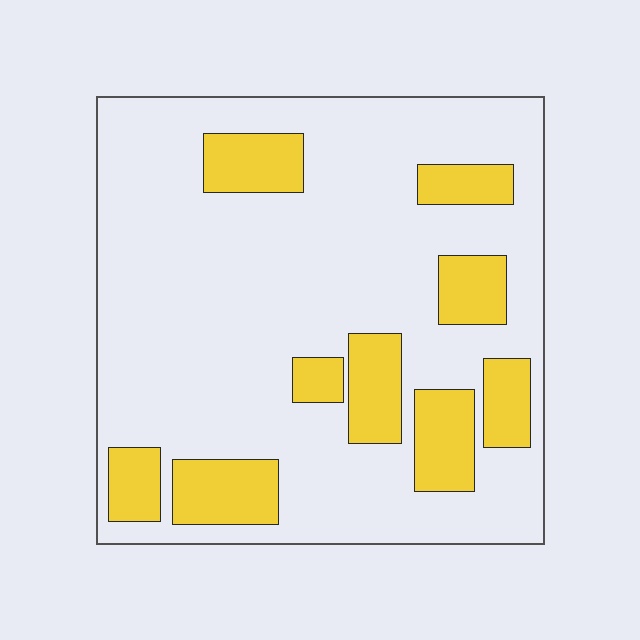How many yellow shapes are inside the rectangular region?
9.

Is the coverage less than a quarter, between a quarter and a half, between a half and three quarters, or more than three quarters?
Less than a quarter.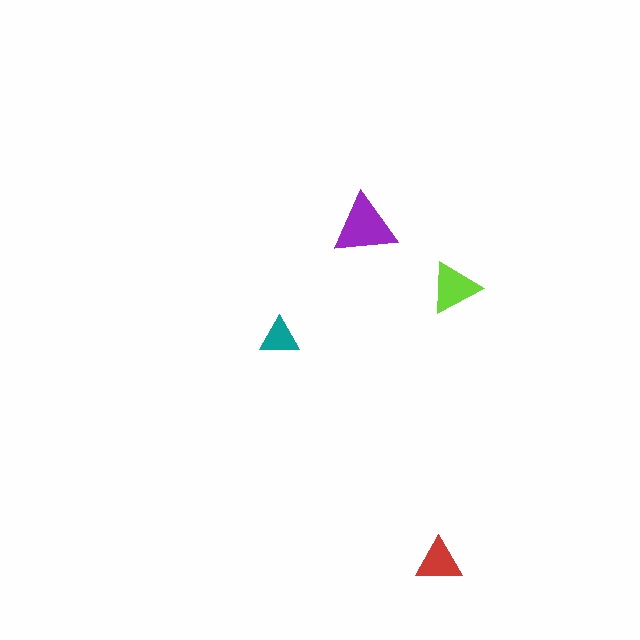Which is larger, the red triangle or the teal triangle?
The red one.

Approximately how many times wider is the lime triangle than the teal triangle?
About 1.5 times wider.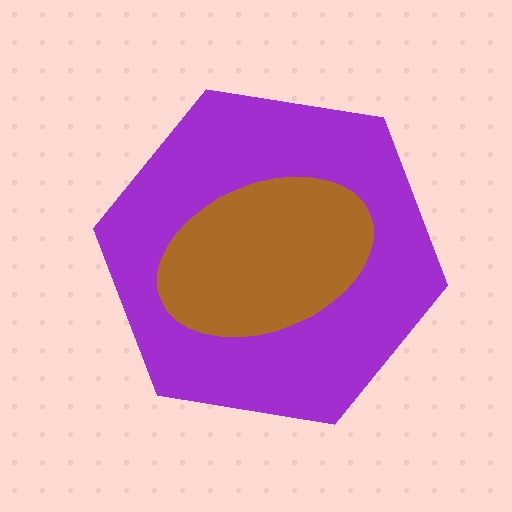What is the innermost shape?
The brown ellipse.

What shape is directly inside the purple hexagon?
The brown ellipse.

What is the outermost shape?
The purple hexagon.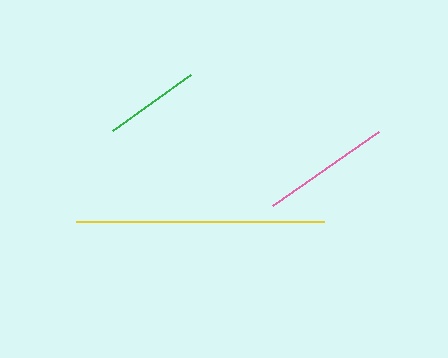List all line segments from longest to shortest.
From longest to shortest: yellow, pink, green.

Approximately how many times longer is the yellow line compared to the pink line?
The yellow line is approximately 1.9 times the length of the pink line.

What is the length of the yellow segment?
The yellow segment is approximately 247 pixels long.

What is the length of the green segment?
The green segment is approximately 96 pixels long.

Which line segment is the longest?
The yellow line is the longest at approximately 247 pixels.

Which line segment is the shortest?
The green line is the shortest at approximately 96 pixels.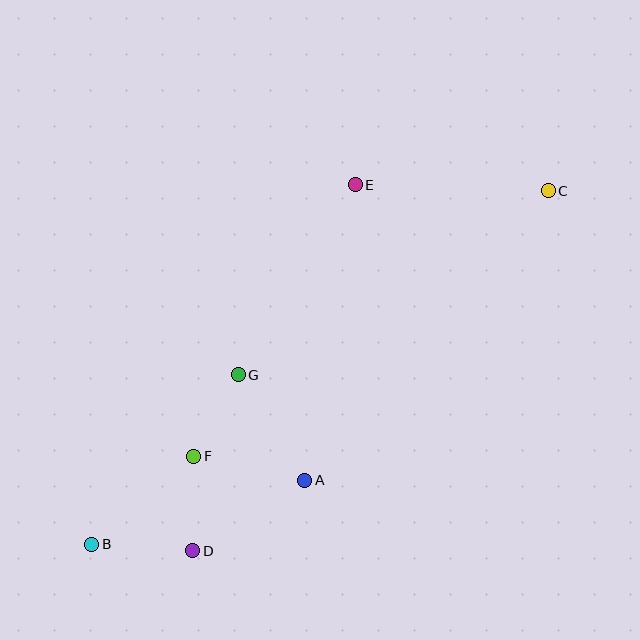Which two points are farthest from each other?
Points B and C are farthest from each other.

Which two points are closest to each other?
Points F and G are closest to each other.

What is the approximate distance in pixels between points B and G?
The distance between B and G is approximately 224 pixels.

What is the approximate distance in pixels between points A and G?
The distance between A and G is approximately 125 pixels.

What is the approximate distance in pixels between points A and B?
The distance between A and B is approximately 223 pixels.